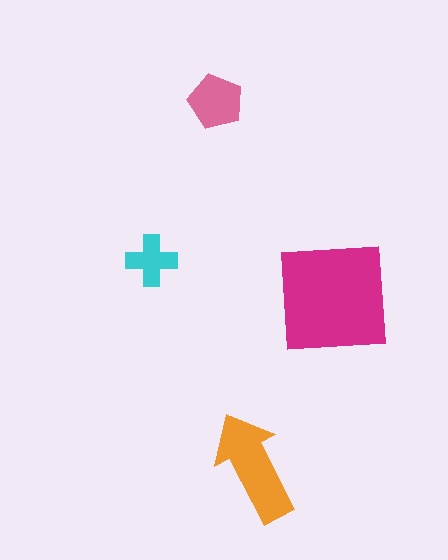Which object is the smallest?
The cyan cross.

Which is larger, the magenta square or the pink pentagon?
The magenta square.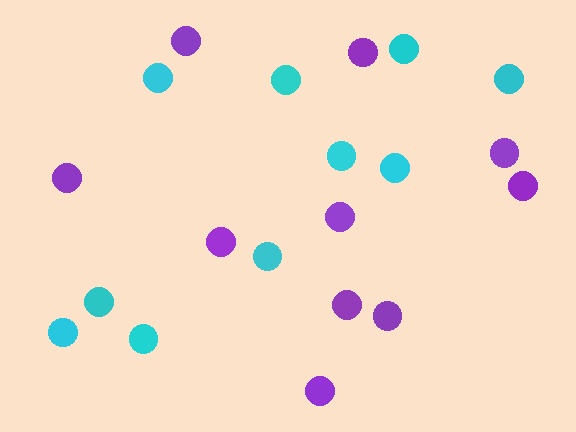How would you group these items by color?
There are 2 groups: one group of cyan circles (10) and one group of purple circles (10).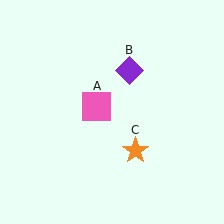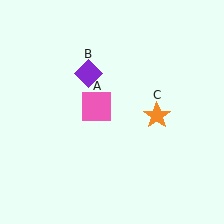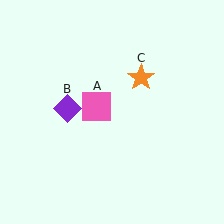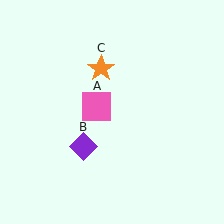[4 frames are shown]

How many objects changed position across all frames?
2 objects changed position: purple diamond (object B), orange star (object C).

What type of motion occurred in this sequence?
The purple diamond (object B), orange star (object C) rotated counterclockwise around the center of the scene.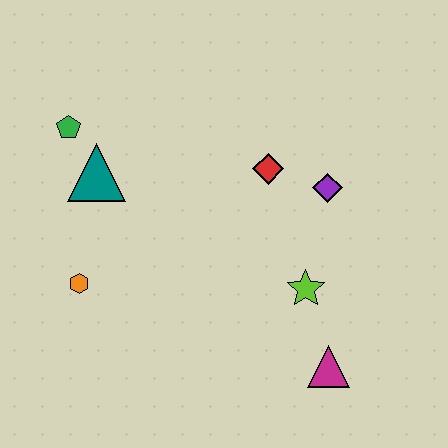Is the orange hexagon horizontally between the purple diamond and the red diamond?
No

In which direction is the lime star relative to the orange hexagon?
The lime star is to the right of the orange hexagon.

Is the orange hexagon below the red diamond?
Yes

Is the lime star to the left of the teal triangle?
No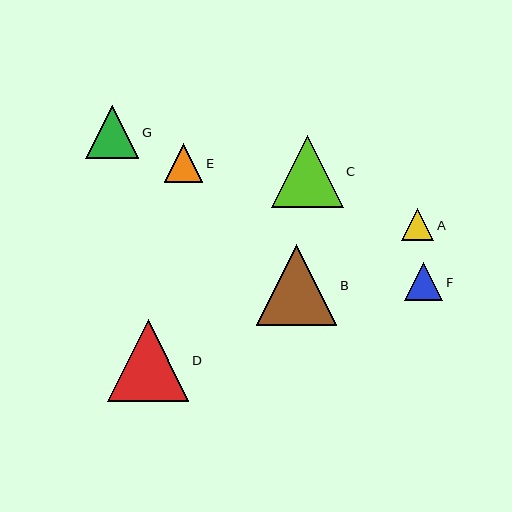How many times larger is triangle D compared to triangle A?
Triangle D is approximately 2.6 times the size of triangle A.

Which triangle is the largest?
Triangle D is the largest with a size of approximately 82 pixels.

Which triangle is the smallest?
Triangle A is the smallest with a size of approximately 32 pixels.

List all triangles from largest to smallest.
From largest to smallest: D, B, C, G, E, F, A.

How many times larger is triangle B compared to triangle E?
Triangle B is approximately 2.1 times the size of triangle E.